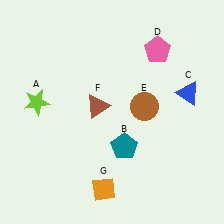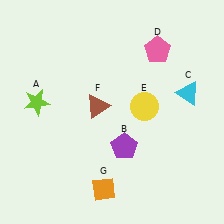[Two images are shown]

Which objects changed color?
B changed from teal to purple. C changed from blue to cyan. E changed from brown to yellow.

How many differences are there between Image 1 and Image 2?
There are 3 differences between the two images.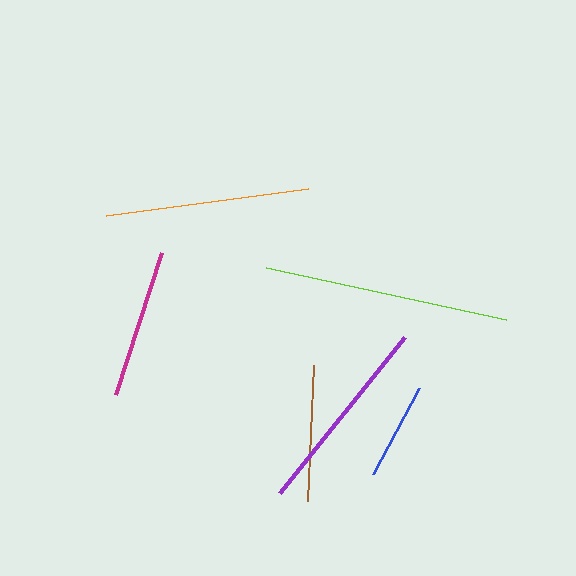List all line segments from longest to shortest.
From longest to shortest: lime, orange, purple, magenta, brown, blue.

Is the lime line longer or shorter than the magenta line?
The lime line is longer than the magenta line.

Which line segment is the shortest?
The blue line is the shortest at approximately 98 pixels.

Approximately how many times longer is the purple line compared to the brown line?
The purple line is approximately 1.5 times the length of the brown line.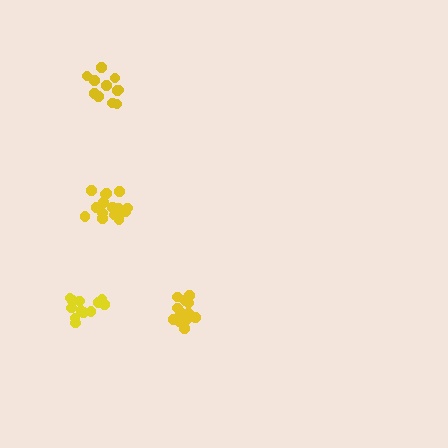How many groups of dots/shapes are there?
There are 4 groups.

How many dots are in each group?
Group 1: 15 dots, Group 2: 13 dots, Group 3: 12 dots, Group 4: 11 dots (51 total).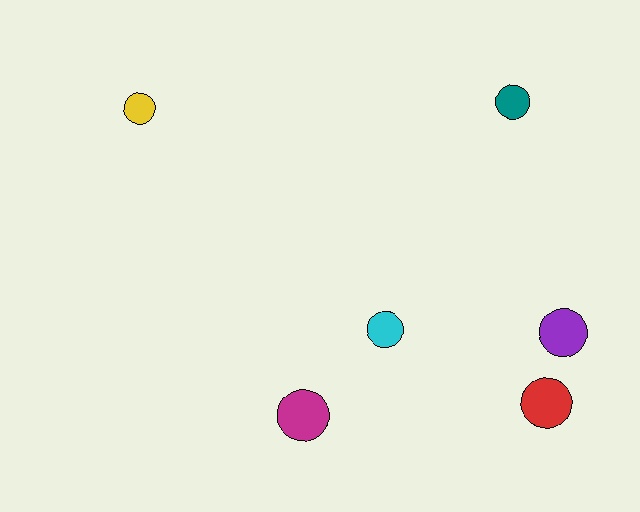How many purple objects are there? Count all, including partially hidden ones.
There is 1 purple object.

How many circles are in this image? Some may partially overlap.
There are 6 circles.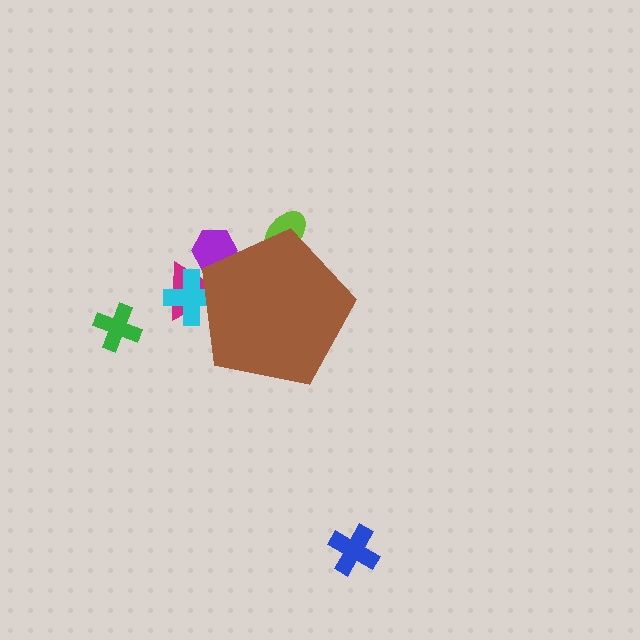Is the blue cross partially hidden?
No, the blue cross is fully visible.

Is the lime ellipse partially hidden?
Yes, the lime ellipse is partially hidden behind the brown pentagon.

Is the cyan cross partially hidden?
Yes, the cyan cross is partially hidden behind the brown pentagon.